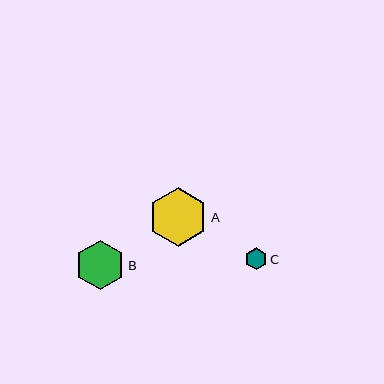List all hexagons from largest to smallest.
From largest to smallest: A, B, C.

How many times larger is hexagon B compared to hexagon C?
Hexagon B is approximately 2.2 times the size of hexagon C.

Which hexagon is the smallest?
Hexagon C is the smallest with a size of approximately 22 pixels.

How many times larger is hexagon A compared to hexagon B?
Hexagon A is approximately 1.2 times the size of hexagon B.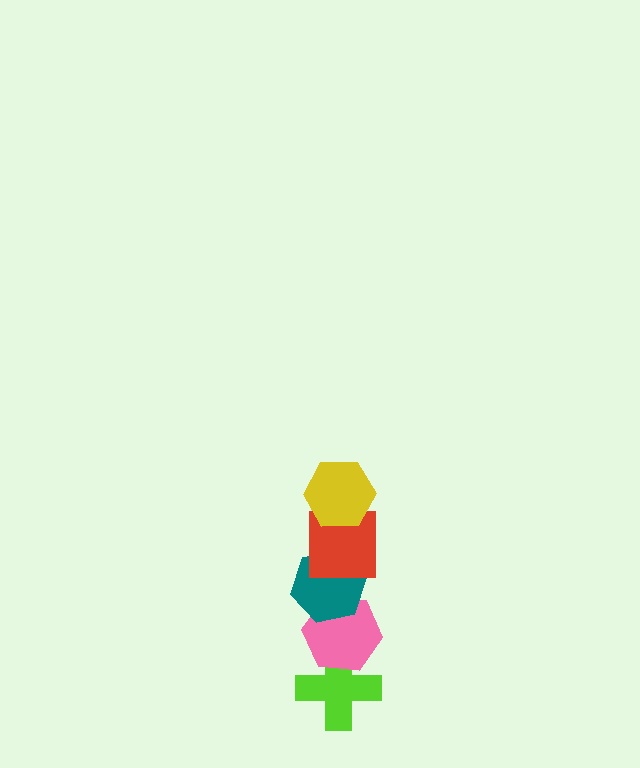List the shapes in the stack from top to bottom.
From top to bottom: the yellow hexagon, the red square, the teal hexagon, the pink hexagon, the lime cross.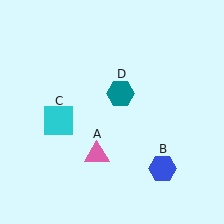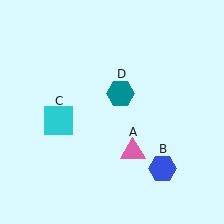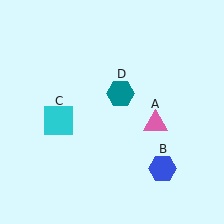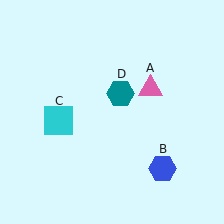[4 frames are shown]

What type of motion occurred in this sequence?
The pink triangle (object A) rotated counterclockwise around the center of the scene.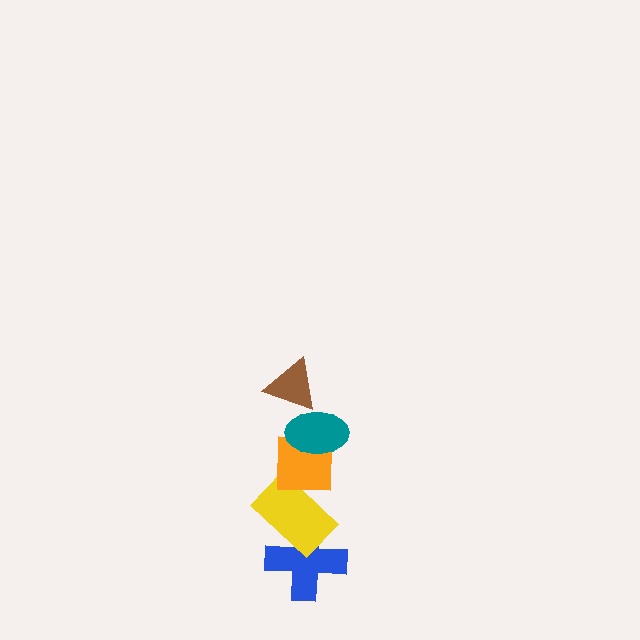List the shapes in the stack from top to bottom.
From top to bottom: the brown triangle, the teal ellipse, the orange square, the yellow rectangle, the blue cross.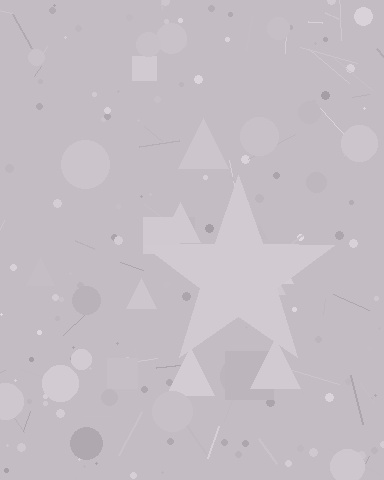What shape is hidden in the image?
A star is hidden in the image.